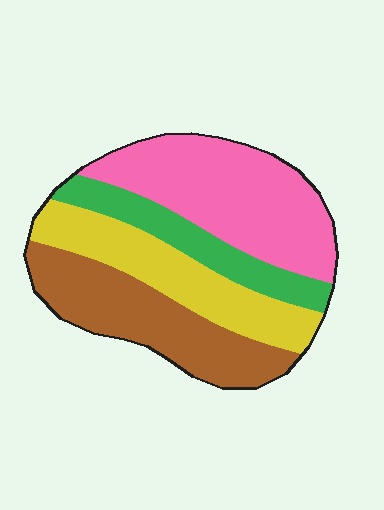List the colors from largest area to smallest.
From largest to smallest: pink, brown, yellow, green.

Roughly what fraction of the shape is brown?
Brown covers 27% of the shape.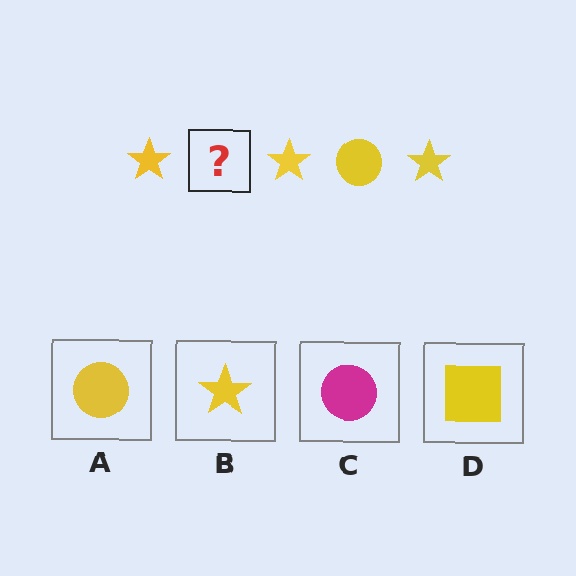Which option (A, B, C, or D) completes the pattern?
A.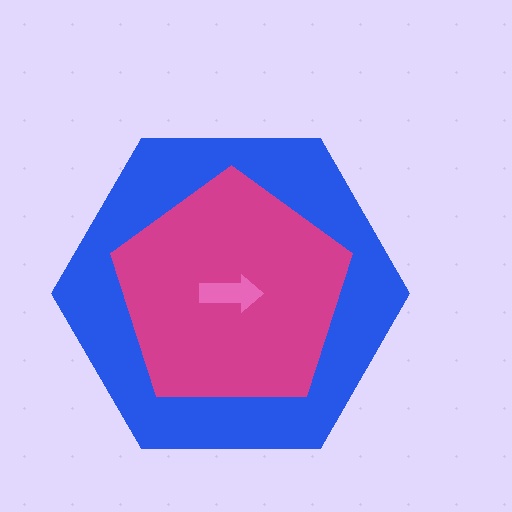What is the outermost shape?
The blue hexagon.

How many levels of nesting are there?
3.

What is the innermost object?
The pink arrow.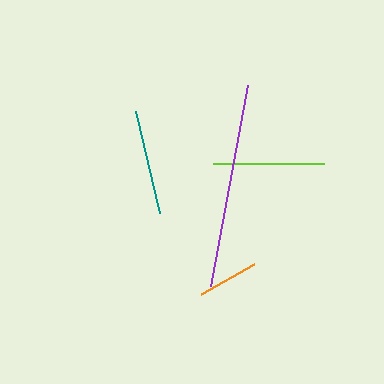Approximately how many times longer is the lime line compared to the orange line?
The lime line is approximately 1.8 times the length of the orange line.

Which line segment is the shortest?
The orange line is the shortest at approximately 61 pixels.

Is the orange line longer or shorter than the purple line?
The purple line is longer than the orange line.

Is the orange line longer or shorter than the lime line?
The lime line is longer than the orange line.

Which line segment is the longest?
The purple line is the longest at approximately 204 pixels.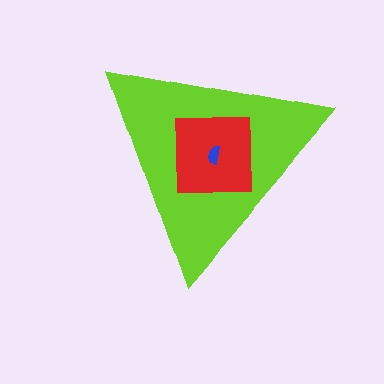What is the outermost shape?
The lime triangle.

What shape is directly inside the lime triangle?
The red square.